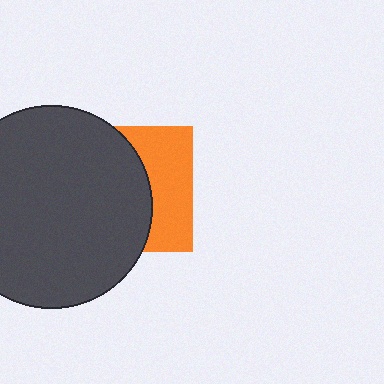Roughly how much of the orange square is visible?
A small part of it is visible (roughly 39%).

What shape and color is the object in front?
The object in front is a dark gray circle.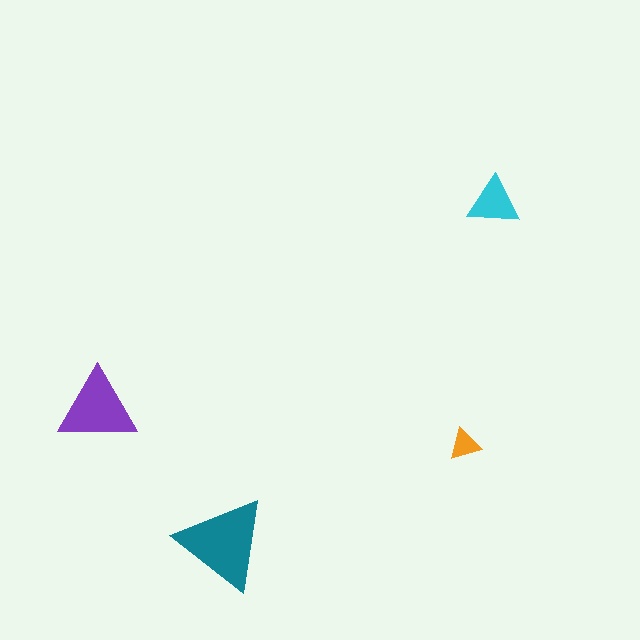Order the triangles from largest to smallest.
the teal one, the purple one, the cyan one, the orange one.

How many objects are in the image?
There are 4 objects in the image.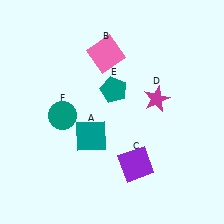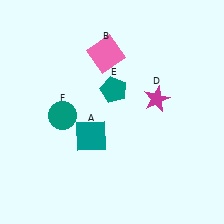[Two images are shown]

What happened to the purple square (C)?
The purple square (C) was removed in Image 2. It was in the bottom-right area of Image 1.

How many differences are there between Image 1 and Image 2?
There is 1 difference between the two images.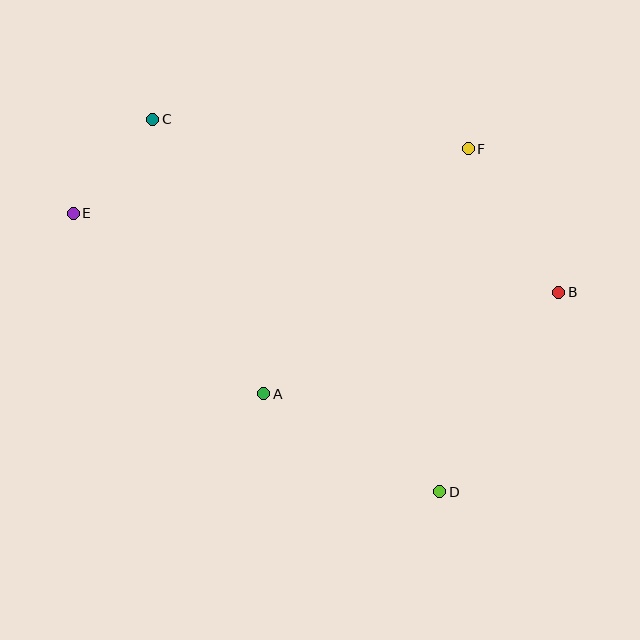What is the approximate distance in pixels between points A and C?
The distance between A and C is approximately 296 pixels.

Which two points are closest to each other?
Points C and E are closest to each other.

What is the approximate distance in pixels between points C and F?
The distance between C and F is approximately 317 pixels.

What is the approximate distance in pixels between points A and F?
The distance between A and F is approximately 319 pixels.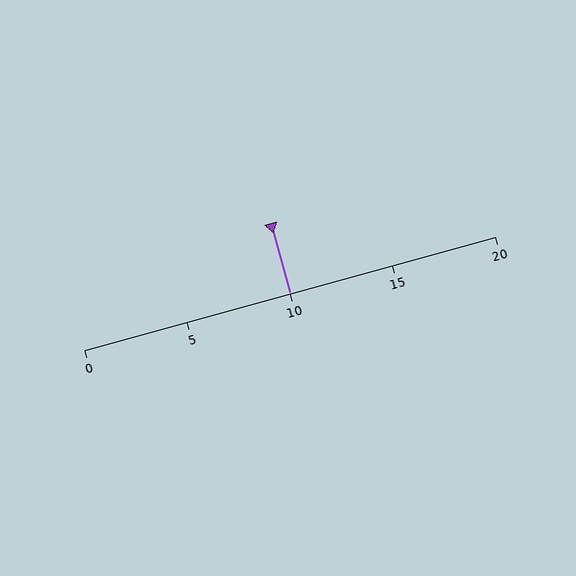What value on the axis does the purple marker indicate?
The marker indicates approximately 10.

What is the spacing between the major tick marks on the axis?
The major ticks are spaced 5 apart.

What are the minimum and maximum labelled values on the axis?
The axis runs from 0 to 20.